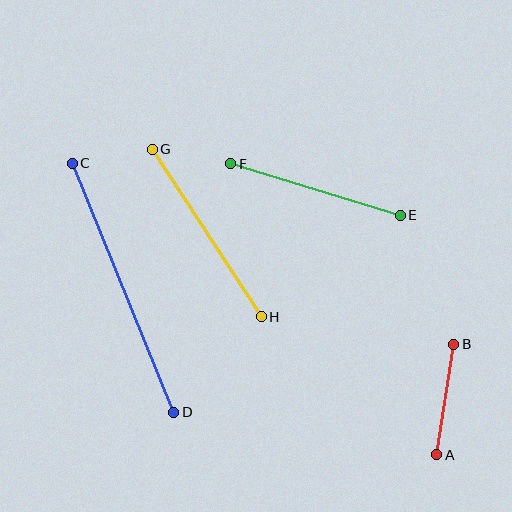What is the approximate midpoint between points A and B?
The midpoint is at approximately (445, 400) pixels.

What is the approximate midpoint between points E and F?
The midpoint is at approximately (315, 189) pixels.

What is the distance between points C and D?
The distance is approximately 269 pixels.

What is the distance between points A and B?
The distance is approximately 112 pixels.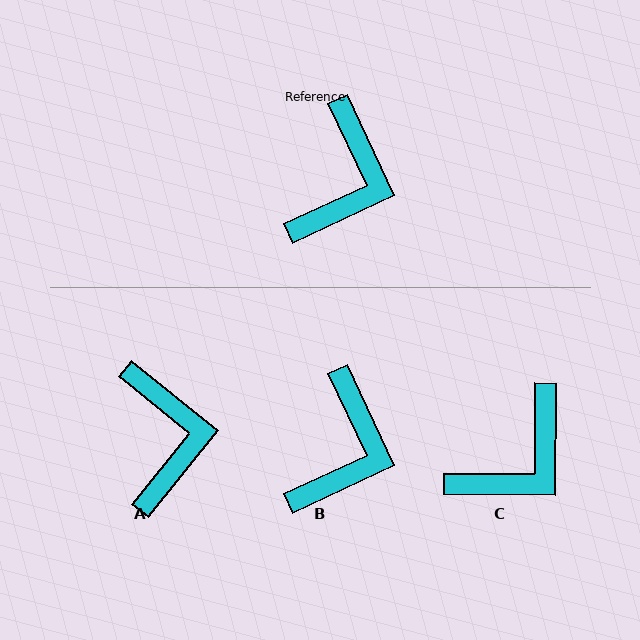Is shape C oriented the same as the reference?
No, it is off by about 25 degrees.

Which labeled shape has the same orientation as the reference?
B.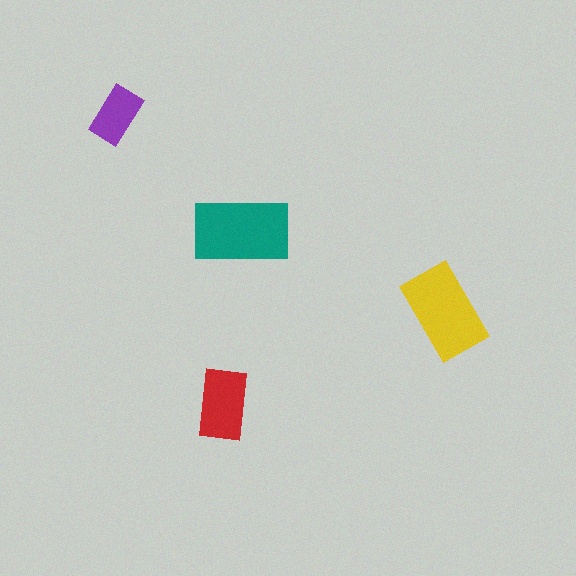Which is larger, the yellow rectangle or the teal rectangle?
The teal one.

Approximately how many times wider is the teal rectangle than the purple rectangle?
About 1.5 times wider.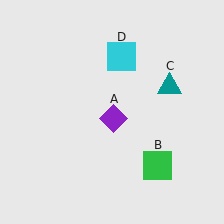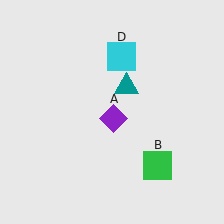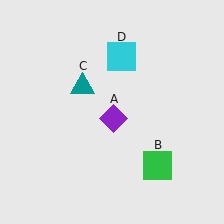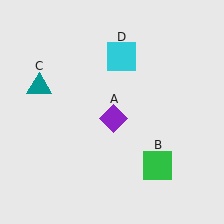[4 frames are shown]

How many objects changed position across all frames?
1 object changed position: teal triangle (object C).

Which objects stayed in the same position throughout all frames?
Purple diamond (object A) and green square (object B) and cyan square (object D) remained stationary.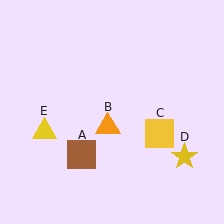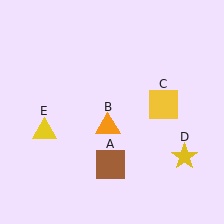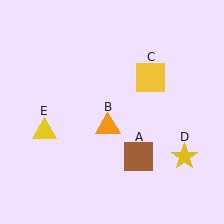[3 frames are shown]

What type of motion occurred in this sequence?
The brown square (object A), yellow square (object C) rotated counterclockwise around the center of the scene.